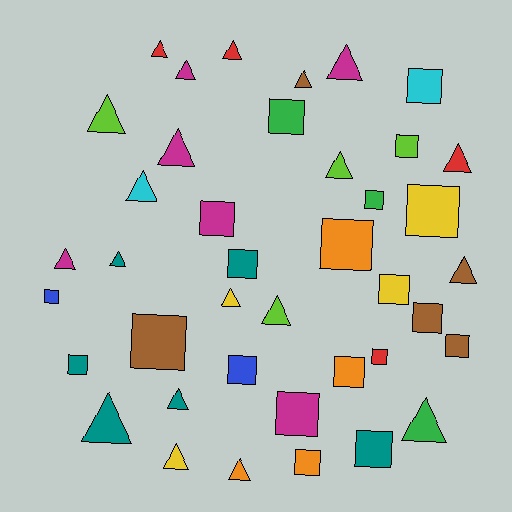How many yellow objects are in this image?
There are 4 yellow objects.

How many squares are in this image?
There are 20 squares.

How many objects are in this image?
There are 40 objects.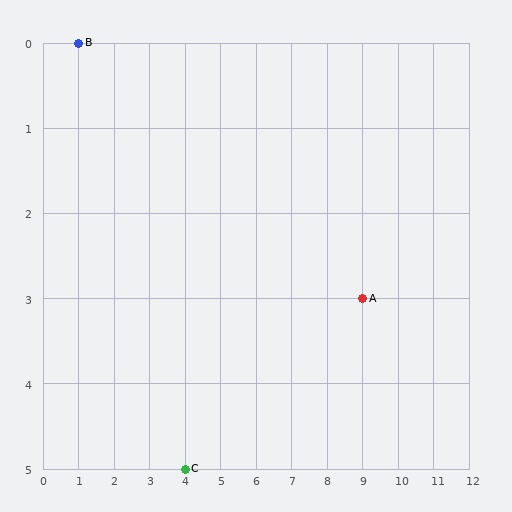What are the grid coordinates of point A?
Point A is at grid coordinates (9, 3).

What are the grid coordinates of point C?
Point C is at grid coordinates (4, 5).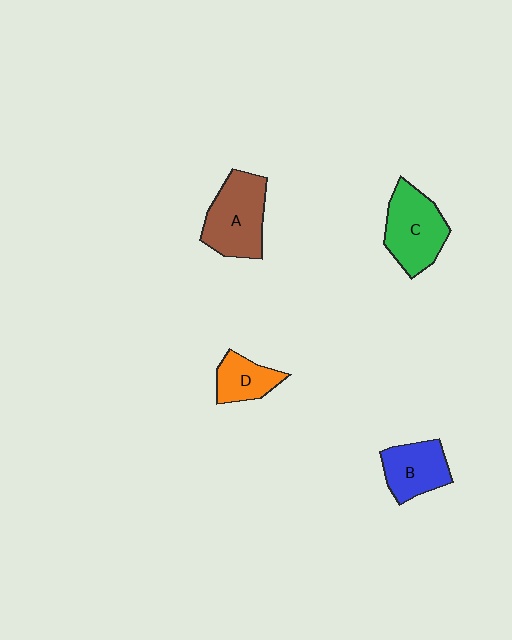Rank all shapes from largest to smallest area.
From largest to smallest: A (brown), C (green), B (blue), D (orange).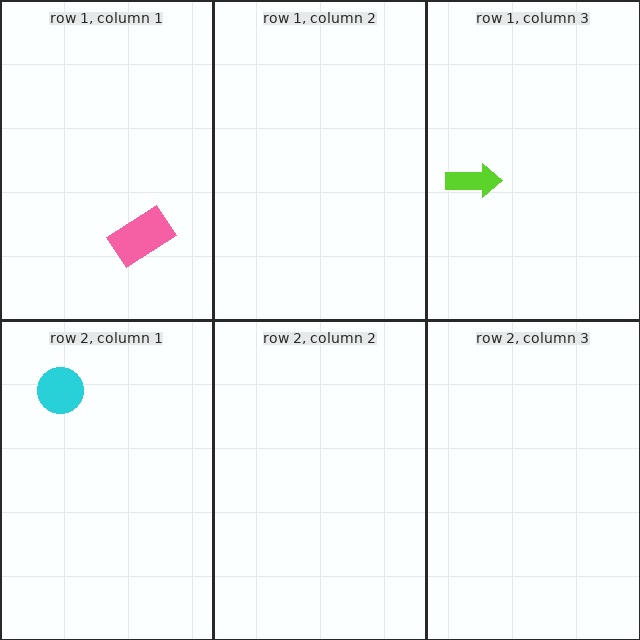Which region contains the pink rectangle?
The row 1, column 1 region.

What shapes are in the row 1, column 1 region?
The pink rectangle.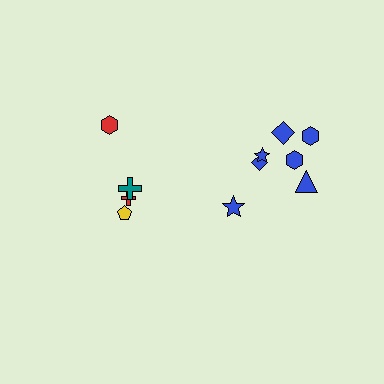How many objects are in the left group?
There are 4 objects.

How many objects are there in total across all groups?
There are 11 objects.